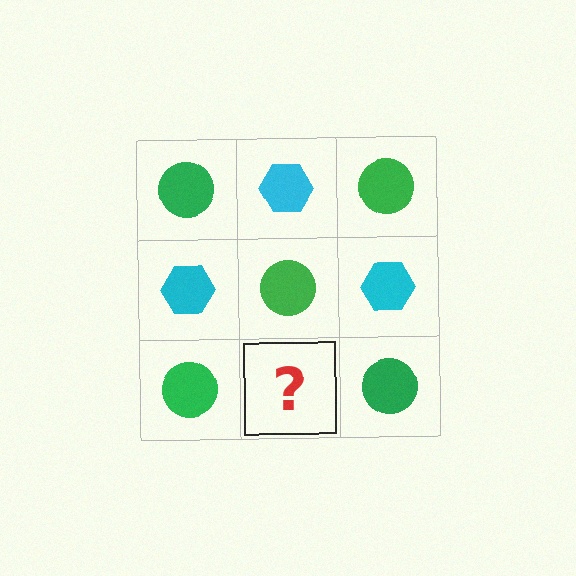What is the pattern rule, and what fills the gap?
The rule is that it alternates green circle and cyan hexagon in a checkerboard pattern. The gap should be filled with a cyan hexagon.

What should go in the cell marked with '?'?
The missing cell should contain a cyan hexagon.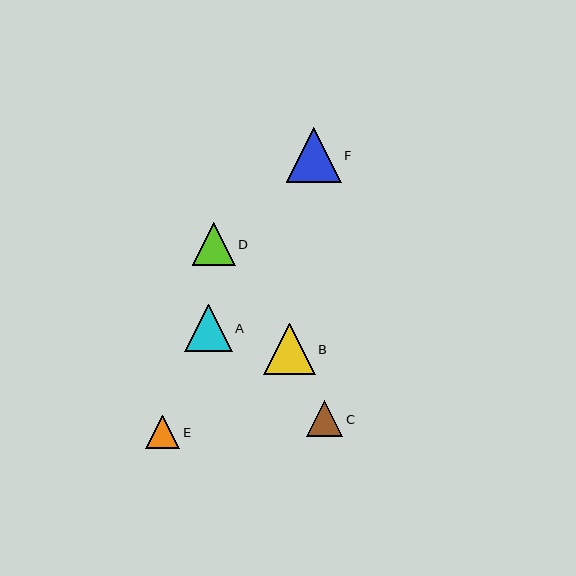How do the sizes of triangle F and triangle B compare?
Triangle F and triangle B are approximately the same size.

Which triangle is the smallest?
Triangle E is the smallest with a size of approximately 34 pixels.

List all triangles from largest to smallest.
From largest to smallest: F, B, A, D, C, E.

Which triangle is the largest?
Triangle F is the largest with a size of approximately 55 pixels.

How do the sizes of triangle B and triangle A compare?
Triangle B and triangle A are approximately the same size.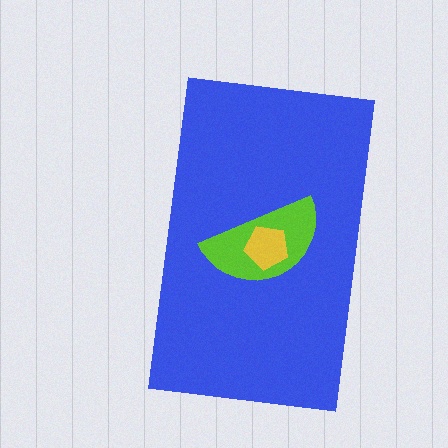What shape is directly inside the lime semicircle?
The yellow pentagon.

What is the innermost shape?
The yellow pentagon.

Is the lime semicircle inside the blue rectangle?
Yes.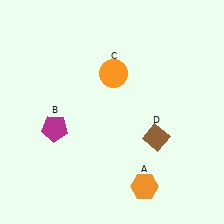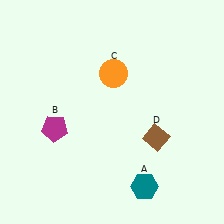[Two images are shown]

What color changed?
The hexagon (A) changed from orange in Image 1 to teal in Image 2.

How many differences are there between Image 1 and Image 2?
There is 1 difference between the two images.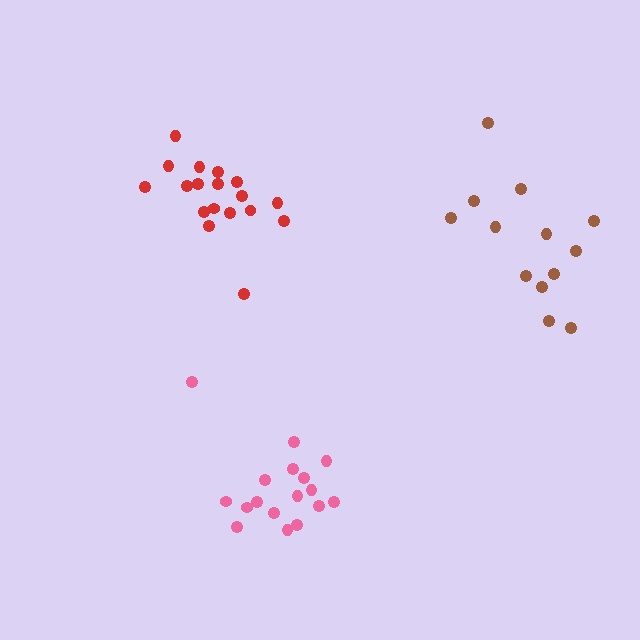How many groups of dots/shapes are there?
There are 3 groups.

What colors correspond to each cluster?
The clusters are colored: red, pink, brown.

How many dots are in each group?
Group 1: 18 dots, Group 2: 17 dots, Group 3: 13 dots (48 total).